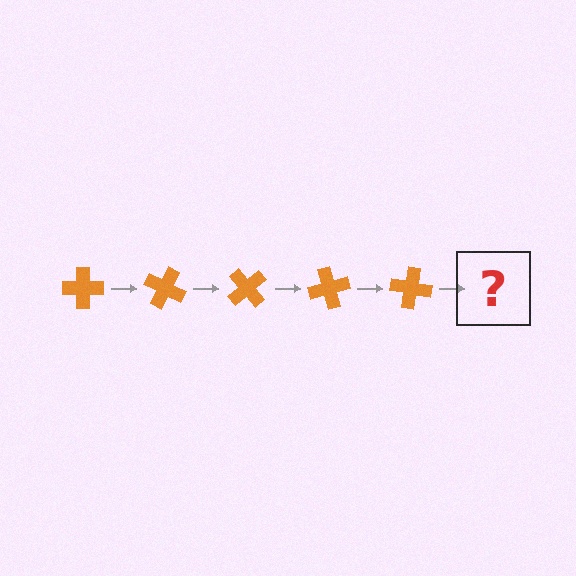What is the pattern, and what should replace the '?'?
The pattern is that the cross rotates 25 degrees each step. The '?' should be an orange cross rotated 125 degrees.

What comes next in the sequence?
The next element should be an orange cross rotated 125 degrees.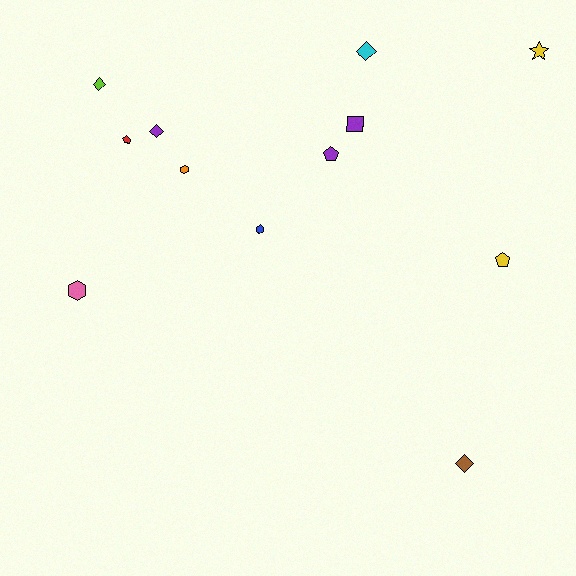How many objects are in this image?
There are 12 objects.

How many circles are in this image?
There are no circles.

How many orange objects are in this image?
There is 1 orange object.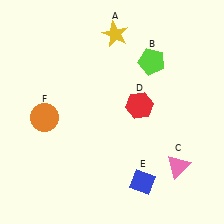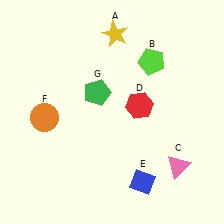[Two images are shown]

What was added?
A green pentagon (G) was added in Image 2.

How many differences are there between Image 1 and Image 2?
There is 1 difference between the two images.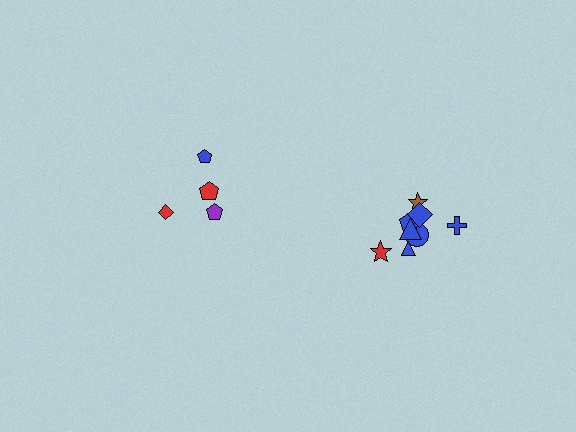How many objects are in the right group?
There are 8 objects.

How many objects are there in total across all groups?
There are 12 objects.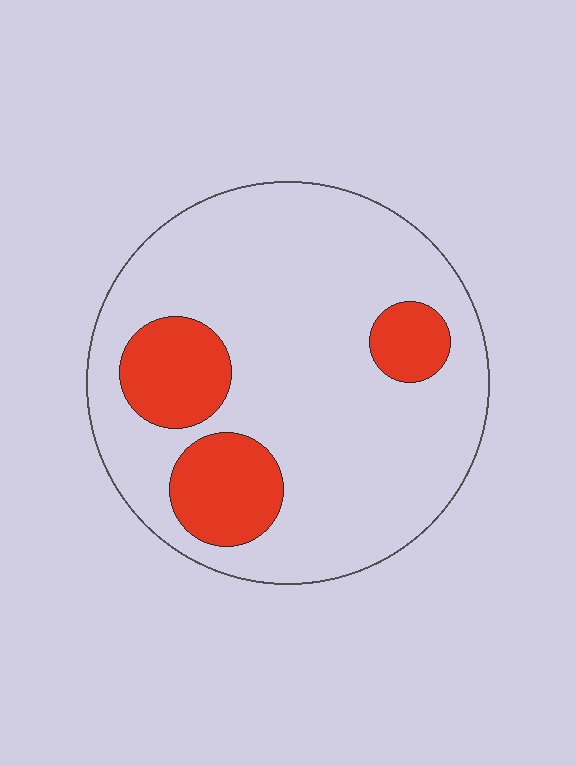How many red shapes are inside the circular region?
3.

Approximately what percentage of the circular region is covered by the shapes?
Approximately 20%.